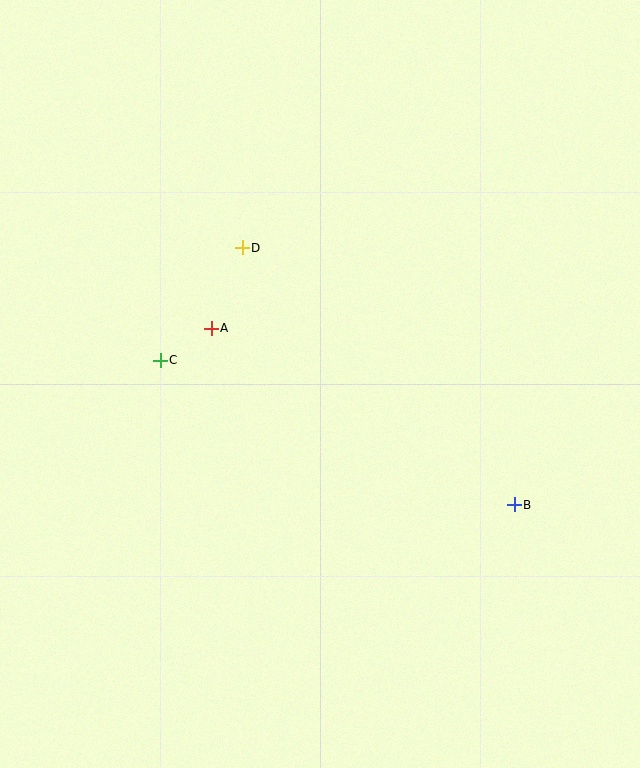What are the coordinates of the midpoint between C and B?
The midpoint between C and B is at (337, 432).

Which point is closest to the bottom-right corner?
Point B is closest to the bottom-right corner.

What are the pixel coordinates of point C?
Point C is at (160, 360).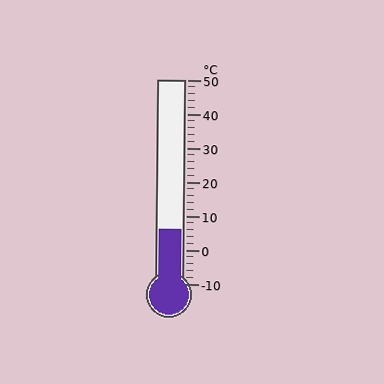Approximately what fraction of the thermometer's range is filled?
The thermometer is filled to approximately 25% of its range.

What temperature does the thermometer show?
The thermometer shows approximately 6°C.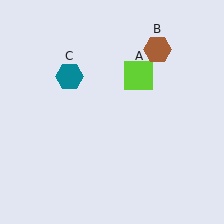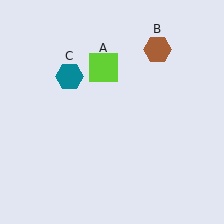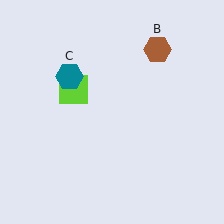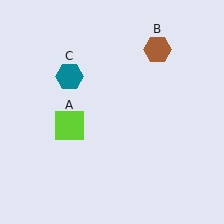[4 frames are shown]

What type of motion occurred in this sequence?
The lime square (object A) rotated counterclockwise around the center of the scene.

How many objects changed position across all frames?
1 object changed position: lime square (object A).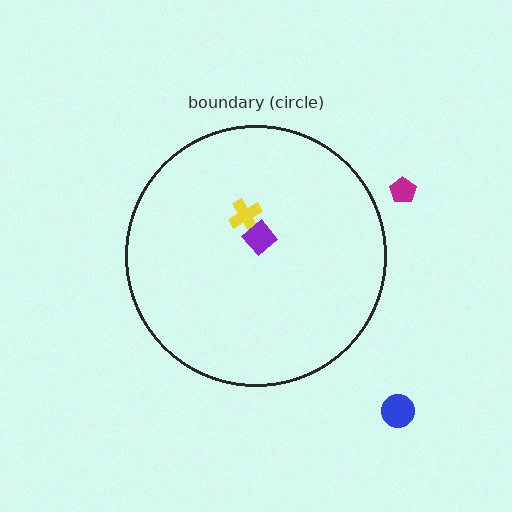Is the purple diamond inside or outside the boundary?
Inside.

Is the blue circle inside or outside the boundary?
Outside.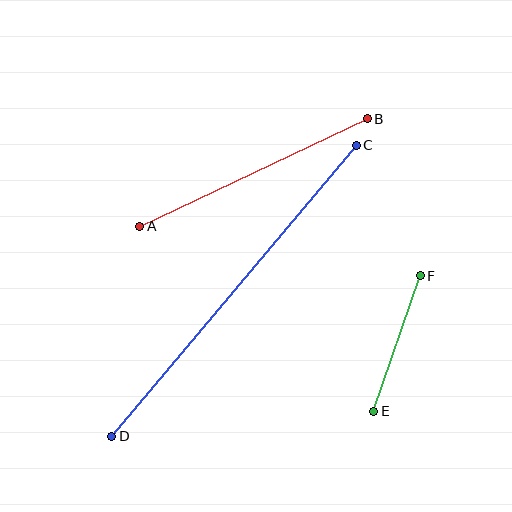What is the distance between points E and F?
The distance is approximately 144 pixels.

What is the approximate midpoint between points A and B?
The midpoint is at approximately (254, 173) pixels.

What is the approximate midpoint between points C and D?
The midpoint is at approximately (234, 291) pixels.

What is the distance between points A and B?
The distance is approximately 252 pixels.